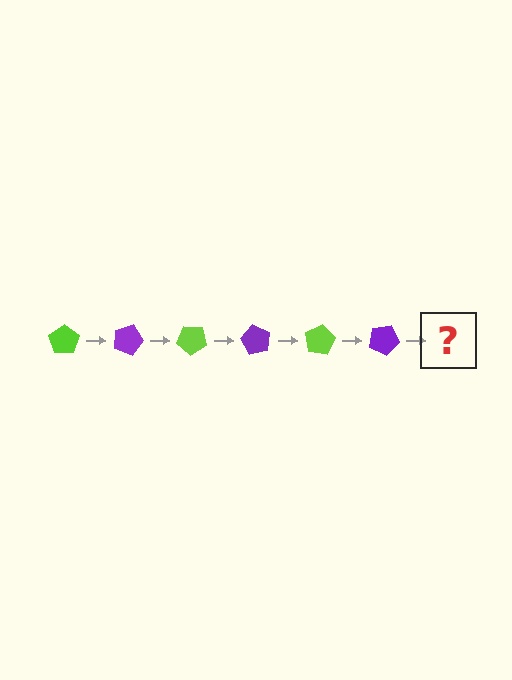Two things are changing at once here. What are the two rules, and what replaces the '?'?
The two rules are that it rotates 20 degrees each step and the color cycles through lime and purple. The '?' should be a lime pentagon, rotated 120 degrees from the start.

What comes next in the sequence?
The next element should be a lime pentagon, rotated 120 degrees from the start.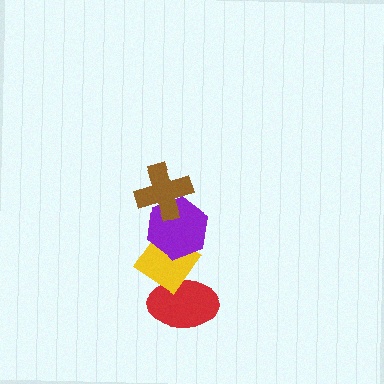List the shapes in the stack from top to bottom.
From top to bottom: the brown cross, the purple hexagon, the yellow diamond, the red ellipse.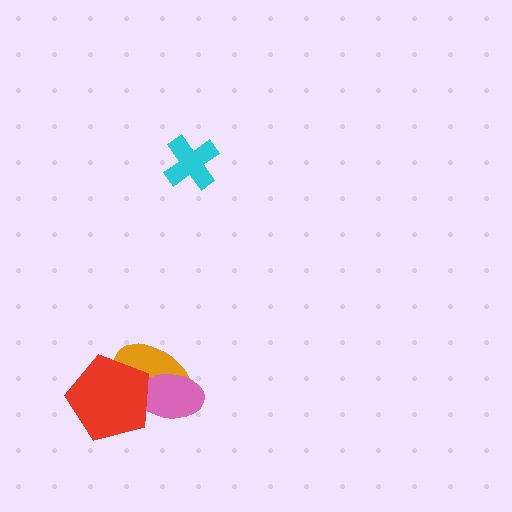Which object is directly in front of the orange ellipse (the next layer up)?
The pink ellipse is directly in front of the orange ellipse.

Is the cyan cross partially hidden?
No, no other shape covers it.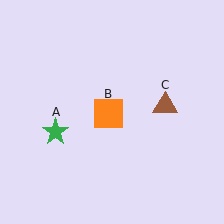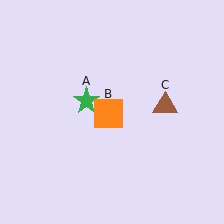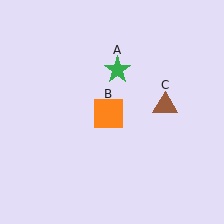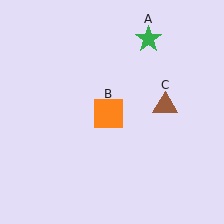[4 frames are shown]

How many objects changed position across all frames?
1 object changed position: green star (object A).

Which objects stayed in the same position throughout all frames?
Orange square (object B) and brown triangle (object C) remained stationary.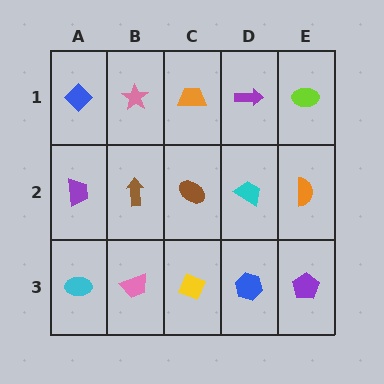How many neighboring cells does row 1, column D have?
3.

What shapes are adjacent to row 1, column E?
An orange semicircle (row 2, column E), a purple arrow (row 1, column D).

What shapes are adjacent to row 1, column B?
A brown arrow (row 2, column B), a blue diamond (row 1, column A), an orange trapezoid (row 1, column C).